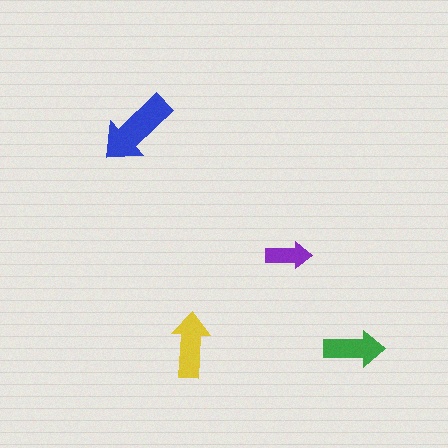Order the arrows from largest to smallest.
the blue one, the yellow one, the green one, the purple one.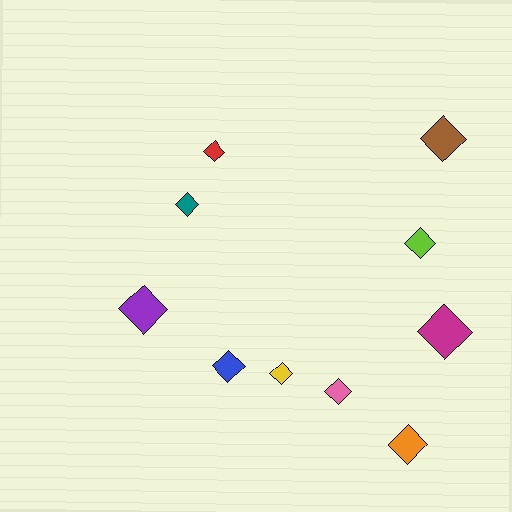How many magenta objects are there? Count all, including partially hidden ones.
There is 1 magenta object.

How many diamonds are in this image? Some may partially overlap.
There are 10 diamonds.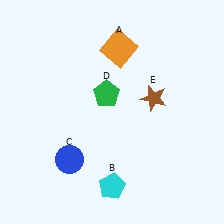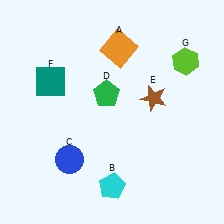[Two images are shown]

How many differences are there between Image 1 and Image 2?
There are 2 differences between the two images.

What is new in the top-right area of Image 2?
A lime hexagon (G) was added in the top-right area of Image 2.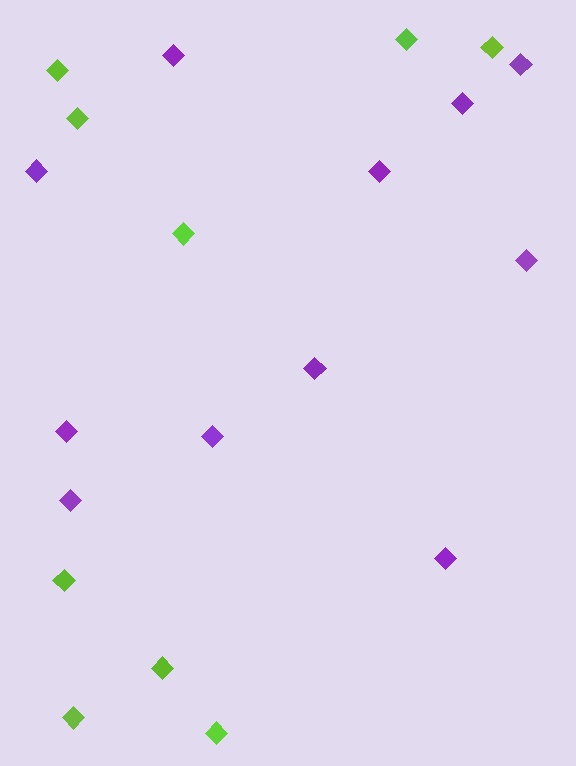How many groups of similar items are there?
There are 2 groups: one group of purple diamonds (11) and one group of lime diamonds (9).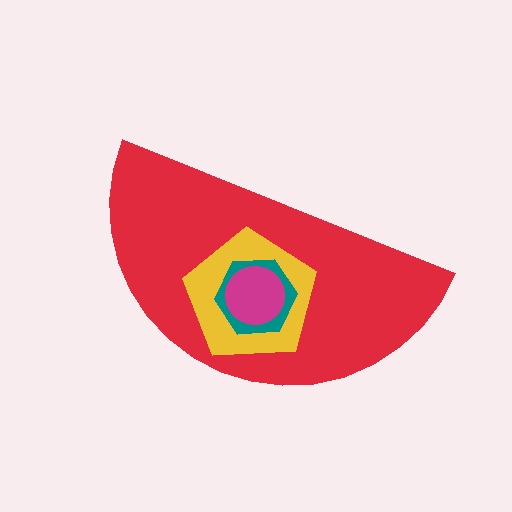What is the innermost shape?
The magenta circle.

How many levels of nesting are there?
4.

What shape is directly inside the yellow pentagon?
The teal hexagon.